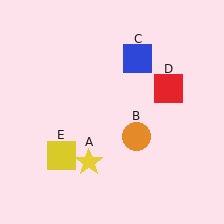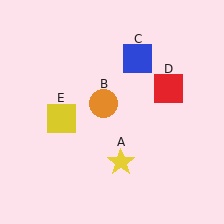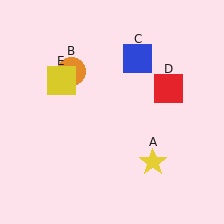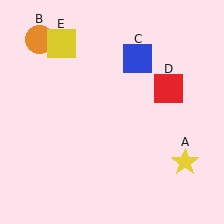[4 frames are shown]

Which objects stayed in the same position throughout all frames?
Blue square (object C) and red square (object D) remained stationary.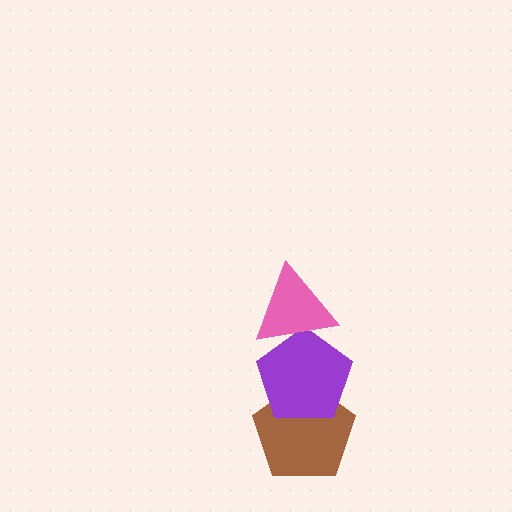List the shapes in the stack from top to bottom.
From top to bottom: the pink triangle, the purple pentagon, the brown pentagon.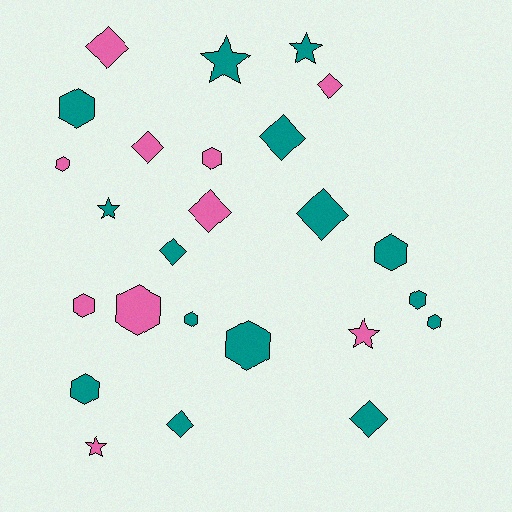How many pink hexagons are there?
There are 4 pink hexagons.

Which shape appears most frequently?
Hexagon, with 11 objects.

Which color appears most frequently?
Teal, with 15 objects.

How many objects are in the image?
There are 25 objects.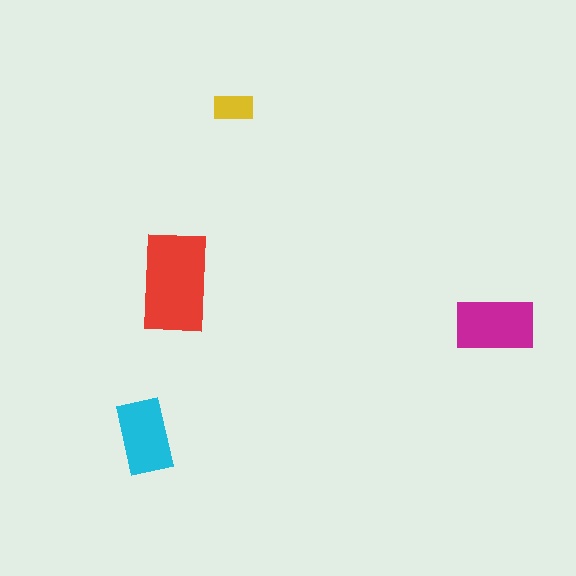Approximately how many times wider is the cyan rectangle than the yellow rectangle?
About 2 times wider.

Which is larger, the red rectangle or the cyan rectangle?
The red one.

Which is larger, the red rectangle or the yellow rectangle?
The red one.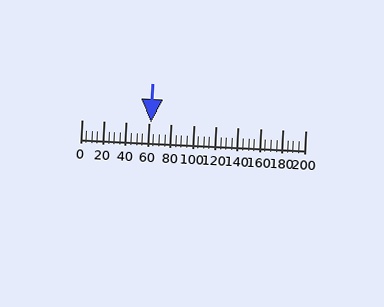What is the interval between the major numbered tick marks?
The major tick marks are spaced 20 units apart.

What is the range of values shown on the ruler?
The ruler shows values from 0 to 200.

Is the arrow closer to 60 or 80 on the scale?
The arrow is closer to 60.